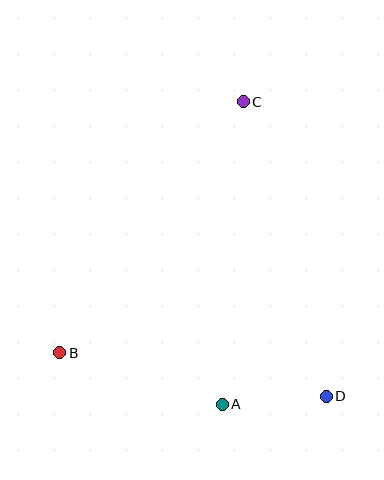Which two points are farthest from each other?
Points B and C are farthest from each other.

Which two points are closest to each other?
Points A and D are closest to each other.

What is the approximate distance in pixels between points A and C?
The distance between A and C is approximately 303 pixels.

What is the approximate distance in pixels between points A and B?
The distance between A and B is approximately 170 pixels.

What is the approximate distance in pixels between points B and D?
The distance between B and D is approximately 270 pixels.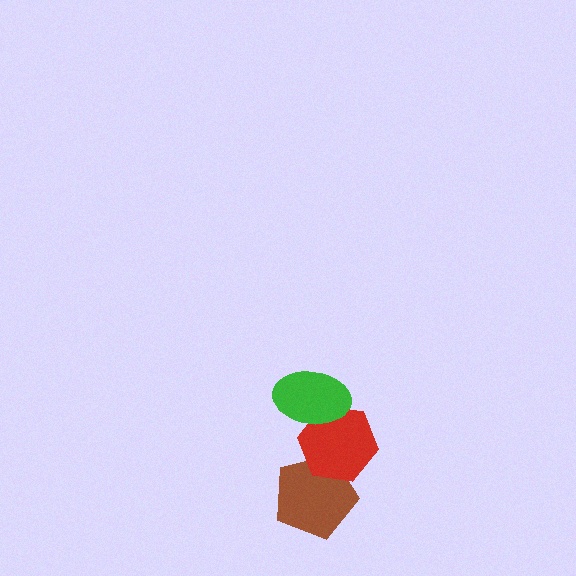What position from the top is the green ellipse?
The green ellipse is 1st from the top.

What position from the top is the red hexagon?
The red hexagon is 2nd from the top.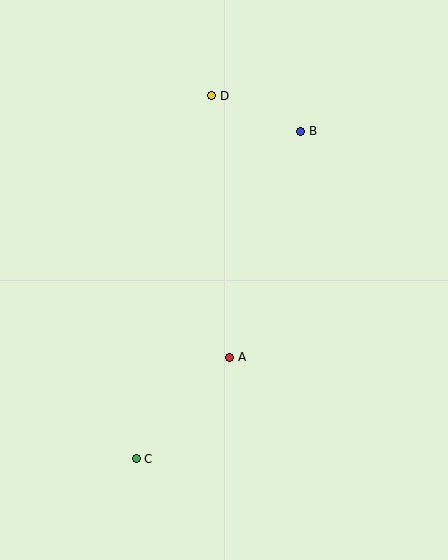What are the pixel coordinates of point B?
Point B is at (301, 131).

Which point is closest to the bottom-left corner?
Point C is closest to the bottom-left corner.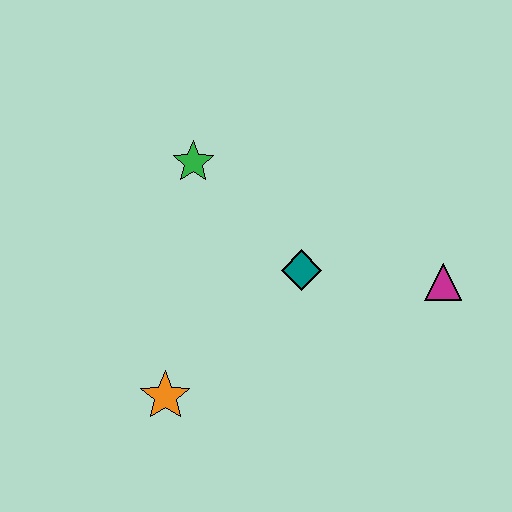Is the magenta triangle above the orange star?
Yes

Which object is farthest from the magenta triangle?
The orange star is farthest from the magenta triangle.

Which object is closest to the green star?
The teal diamond is closest to the green star.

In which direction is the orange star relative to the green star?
The orange star is below the green star.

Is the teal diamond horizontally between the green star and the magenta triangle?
Yes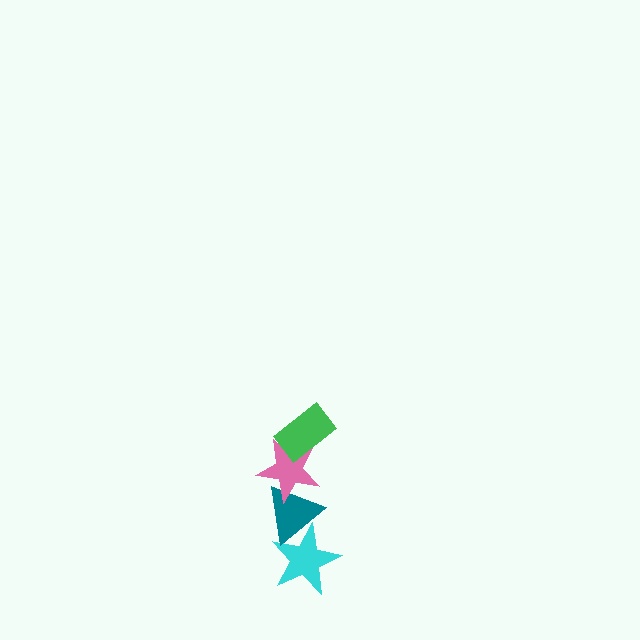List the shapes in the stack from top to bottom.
From top to bottom: the green rectangle, the pink star, the teal triangle, the cyan star.